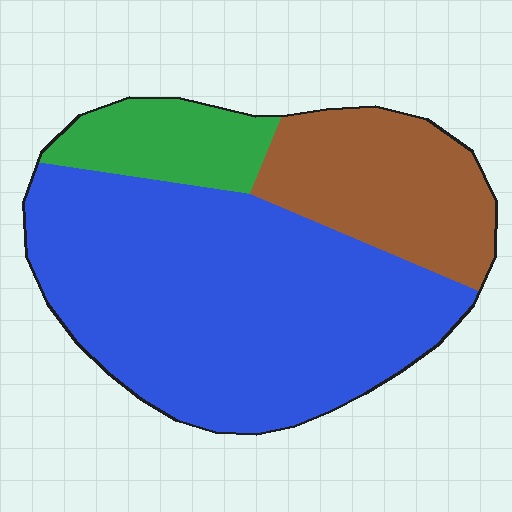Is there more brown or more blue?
Blue.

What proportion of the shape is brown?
Brown covers roughly 25% of the shape.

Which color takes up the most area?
Blue, at roughly 65%.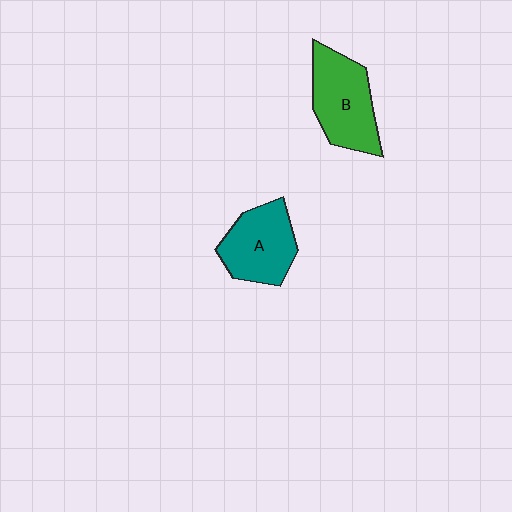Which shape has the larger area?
Shape B (green).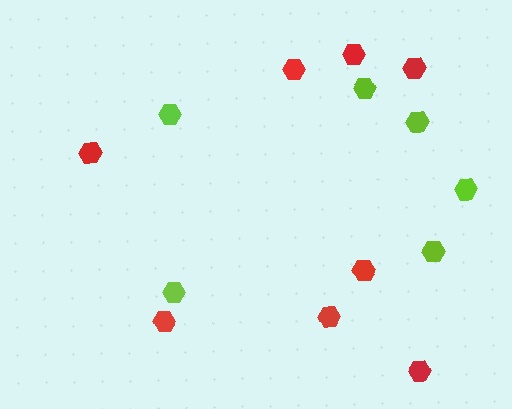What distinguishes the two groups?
There are 2 groups: one group of lime hexagons (6) and one group of red hexagons (8).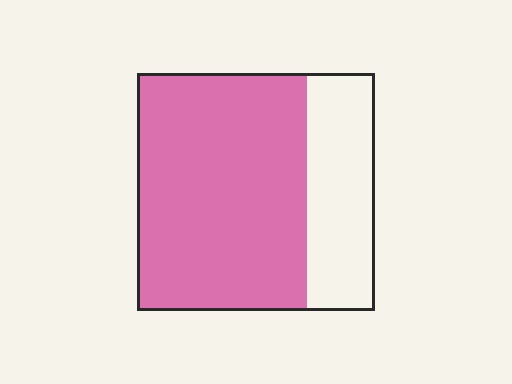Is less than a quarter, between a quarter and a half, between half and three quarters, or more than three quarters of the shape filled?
Between half and three quarters.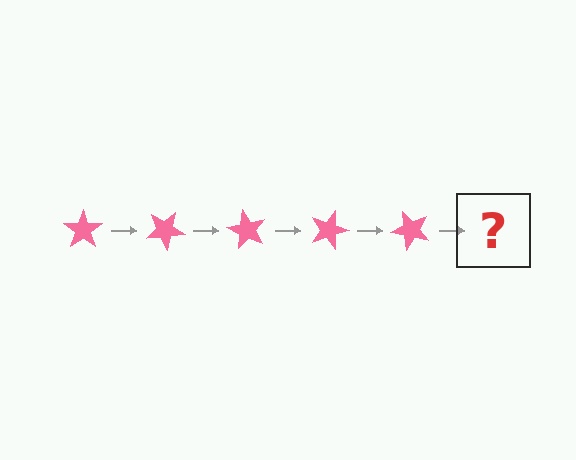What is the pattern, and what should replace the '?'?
The pattern is that the star rotates 30 degrees each step. The '?' should be a pink star rotated 150 degrees.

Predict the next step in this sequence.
The next step is a pink star rotated 150 degrees.